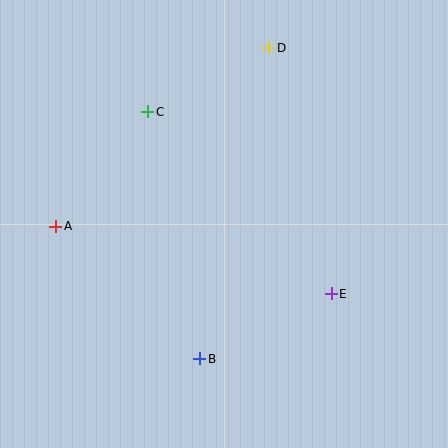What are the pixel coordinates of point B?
Point B is at (200, 359).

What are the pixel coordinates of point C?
Point C is at (148, 112).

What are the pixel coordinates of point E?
Point E is at (331, 294).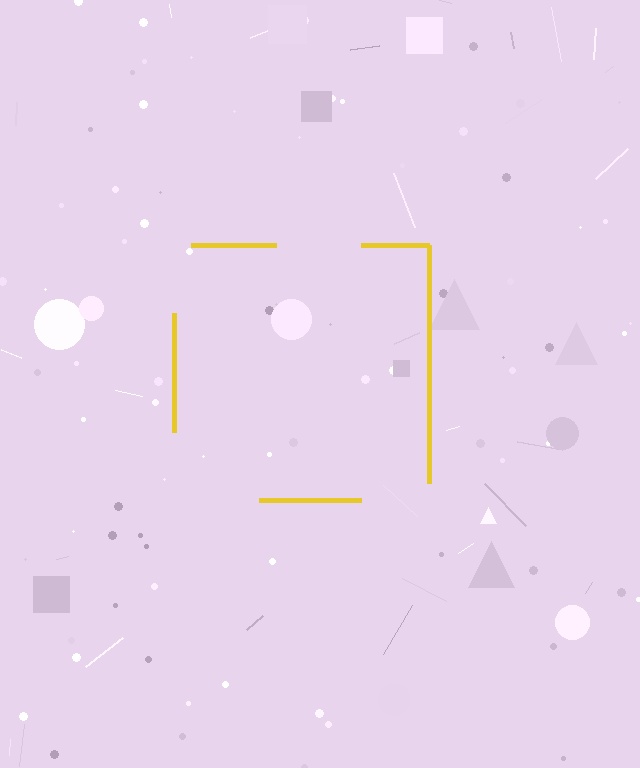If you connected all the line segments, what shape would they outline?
They would outline a square.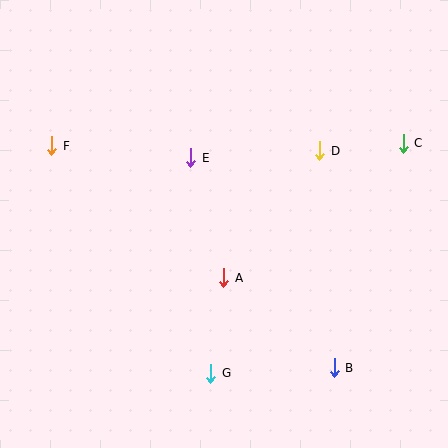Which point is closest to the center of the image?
Point A at (224, 278) is closest to the center.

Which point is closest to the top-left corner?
Point F is closest to the top-left corner.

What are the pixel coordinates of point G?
Point G is at (211, 373).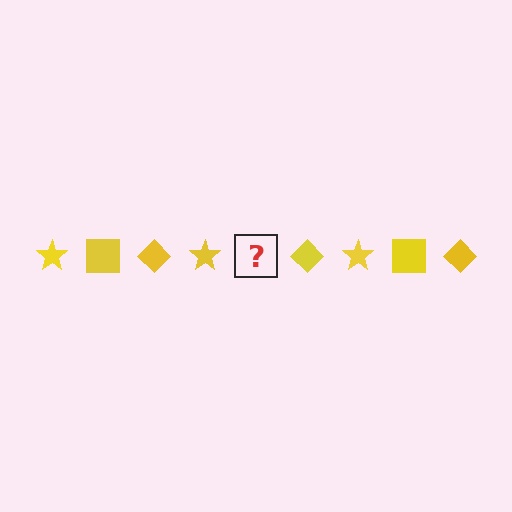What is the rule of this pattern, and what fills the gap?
The rule is that the pattern cycles through star, square, diamond shapes in yellow. The gap should be filled with a yellow square.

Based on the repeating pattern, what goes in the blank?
The blank should be a yellow square.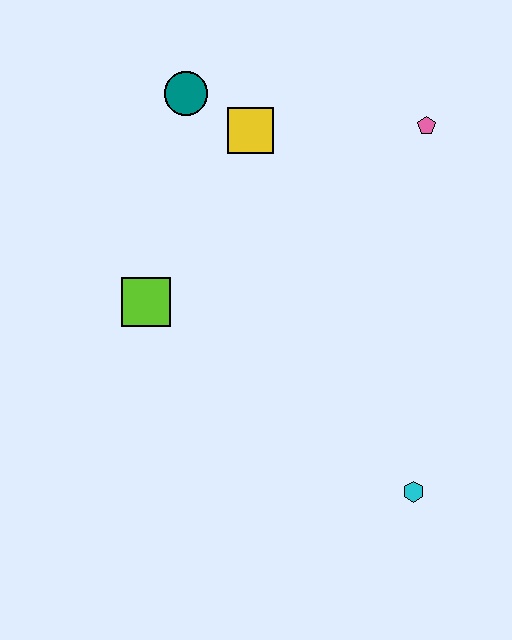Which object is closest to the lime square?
The yellow square is closest to the lime square.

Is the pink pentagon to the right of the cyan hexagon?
Yes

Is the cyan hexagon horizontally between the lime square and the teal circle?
No